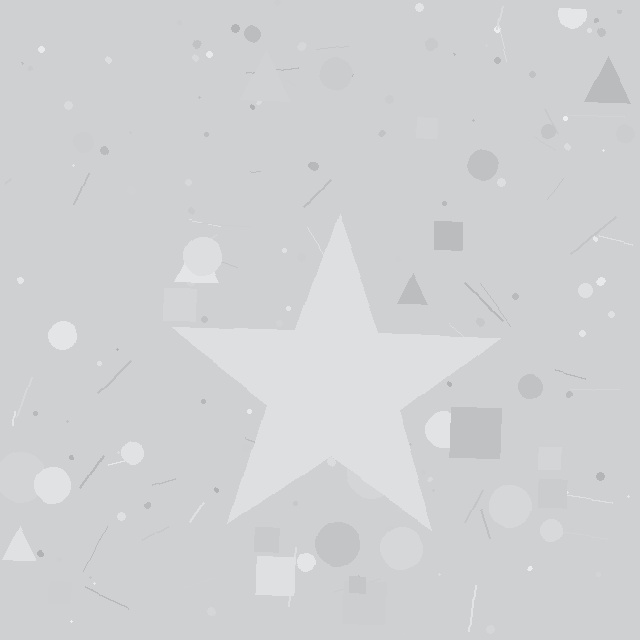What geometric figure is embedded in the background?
A star is embedded in the background.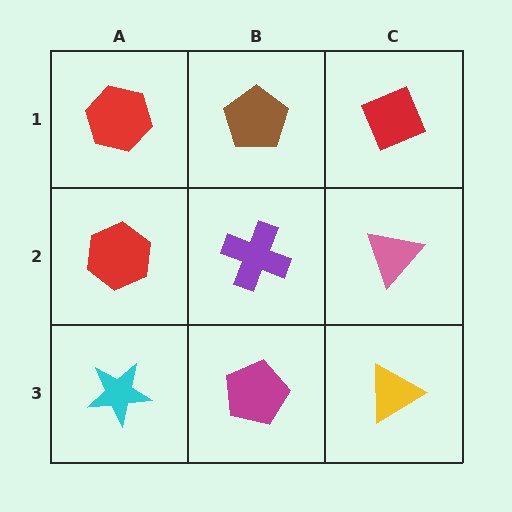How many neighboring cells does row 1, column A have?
2.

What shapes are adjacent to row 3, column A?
A red hexagon (row 2, column A), a magenta pentagon (row 3, column B).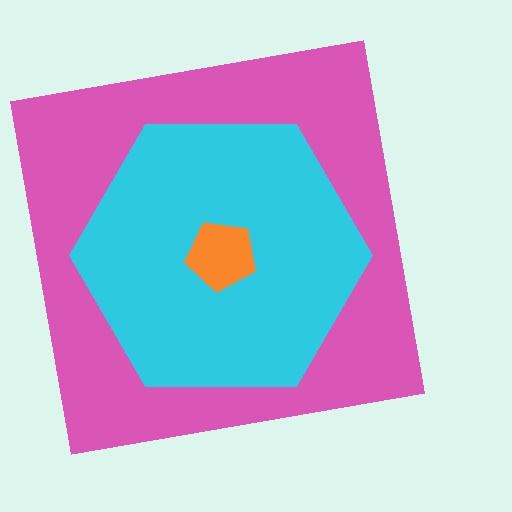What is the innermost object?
The orange pentagon.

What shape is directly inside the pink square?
The cyan hexagon.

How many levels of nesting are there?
3.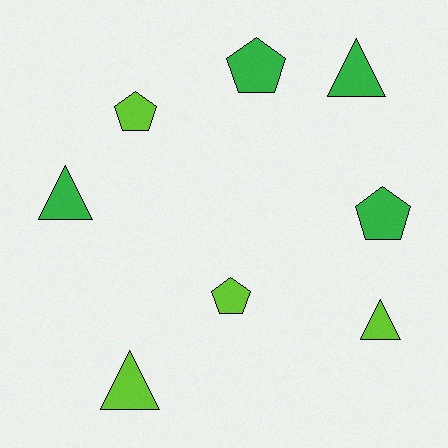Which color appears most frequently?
Green, with 4 objects.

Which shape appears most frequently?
Pentagon, with 4 objects.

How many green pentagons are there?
There are 2 green pentagons.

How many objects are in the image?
There are 8 objects.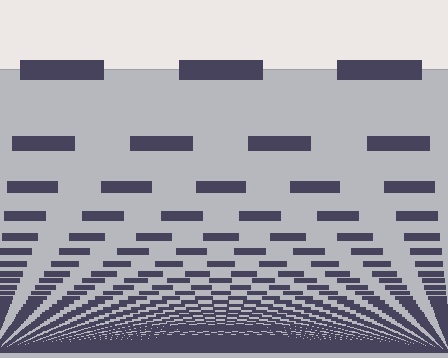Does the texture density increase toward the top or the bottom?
Density increases toward the bottom.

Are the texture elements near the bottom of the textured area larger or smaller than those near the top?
Smaller. The gradient is inverted — elements near the bottom are smaller and denser.